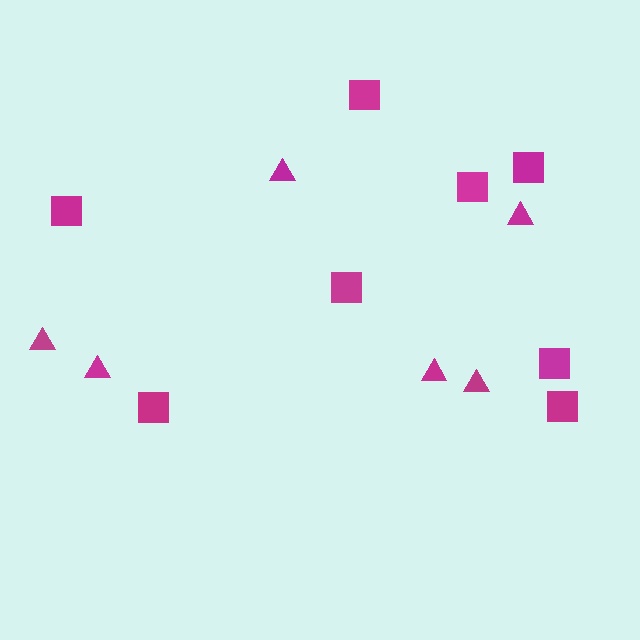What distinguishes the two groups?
There are 2 groups: one group of triangles (6) and one group of squares (8).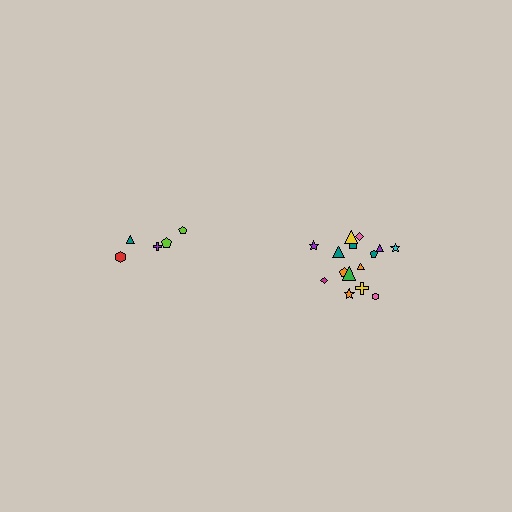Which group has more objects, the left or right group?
The right group.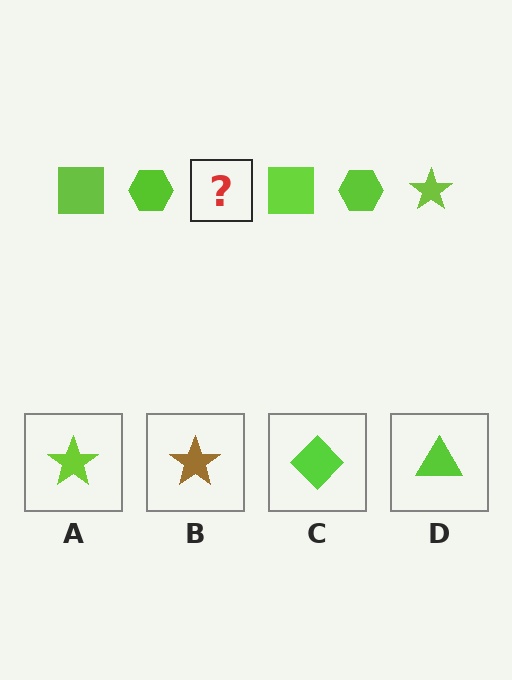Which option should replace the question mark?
Option A.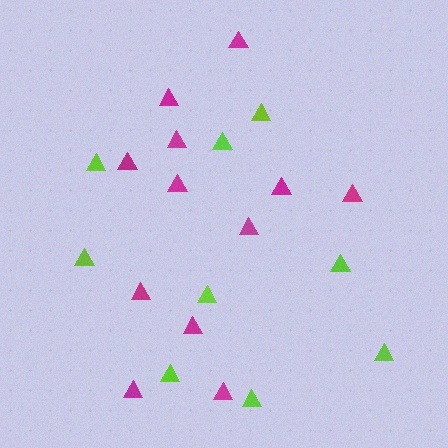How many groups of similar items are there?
There are 2 groups: one group of lime triangles (9) and one group of magenta triangles (12).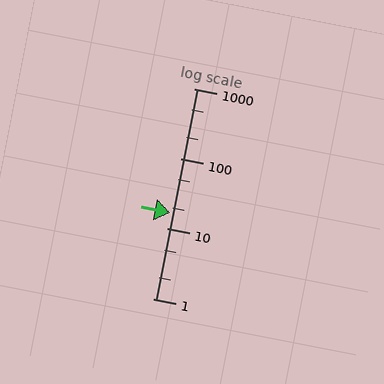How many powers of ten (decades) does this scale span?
The scale spans 3 decades, from 1 to 1000.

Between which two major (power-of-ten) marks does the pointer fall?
The pointer is between 10 and 100.